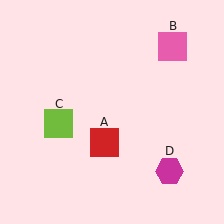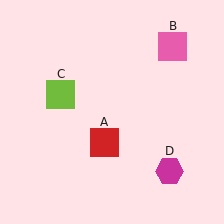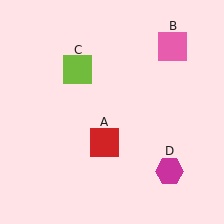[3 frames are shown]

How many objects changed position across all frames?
1 object changed position: lime square (object C).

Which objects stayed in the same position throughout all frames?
Red square (object A) and pink square (object B) and magenta hexagon (object D) remained stationary.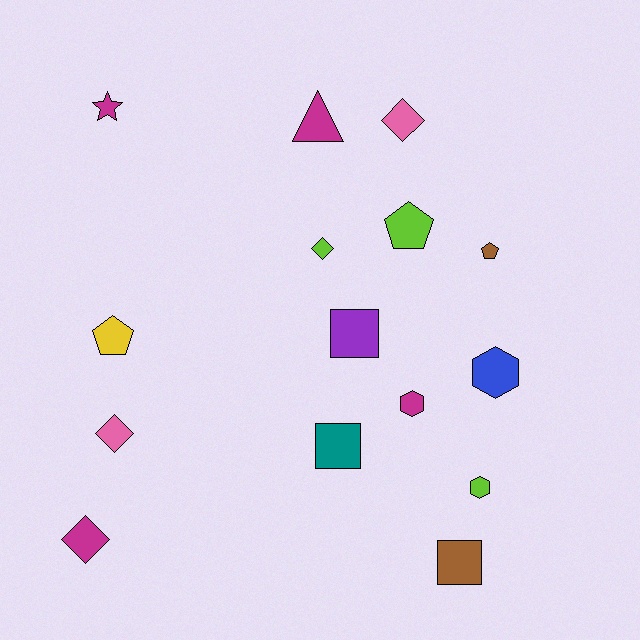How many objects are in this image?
There are 15 objects.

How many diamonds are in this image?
There are 4 diamonds.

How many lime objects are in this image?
There are 3 lime objects.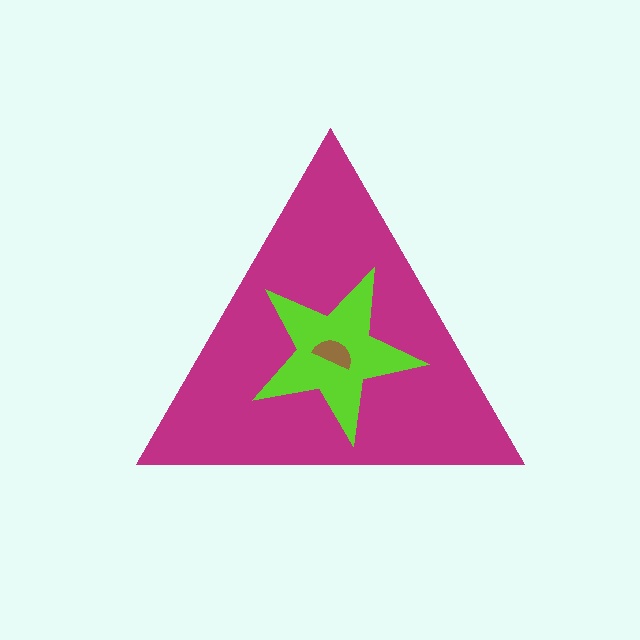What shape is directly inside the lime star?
The brown semicircle.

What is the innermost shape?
The brown semicircle.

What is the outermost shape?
The magenta triangle.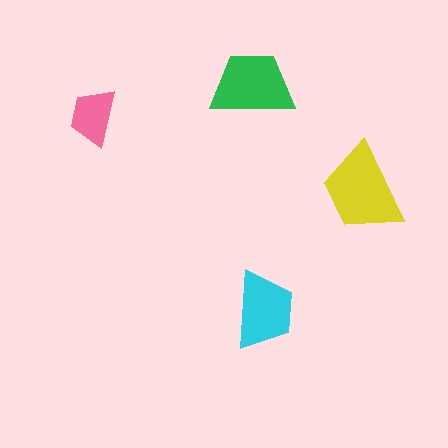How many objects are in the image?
There are 4 objects in the image.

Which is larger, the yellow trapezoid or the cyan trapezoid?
The yellow one.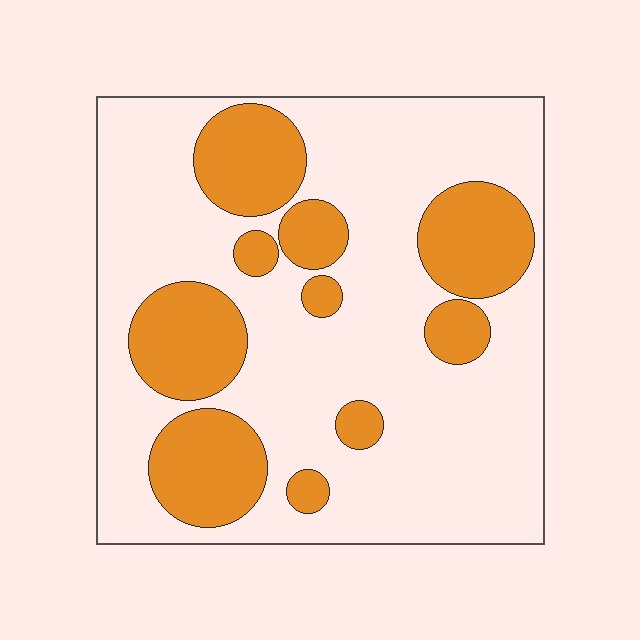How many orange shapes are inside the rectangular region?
10.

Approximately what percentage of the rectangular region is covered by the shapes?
Approximately 30%.